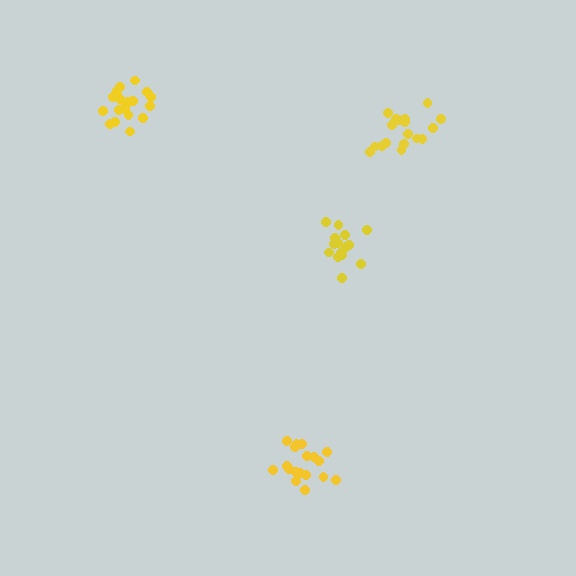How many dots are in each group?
Group 1: 16 dots, Group 2: 19 dots, Group 3: 18 dots, Group 4: 18 dots (71 total).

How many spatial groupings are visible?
There are 4 spatial groupings.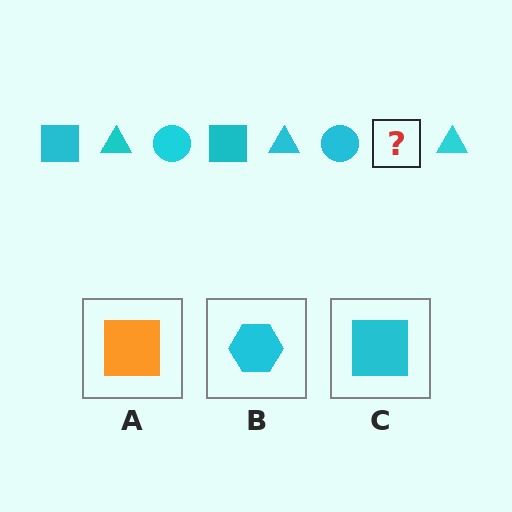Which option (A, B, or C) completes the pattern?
C.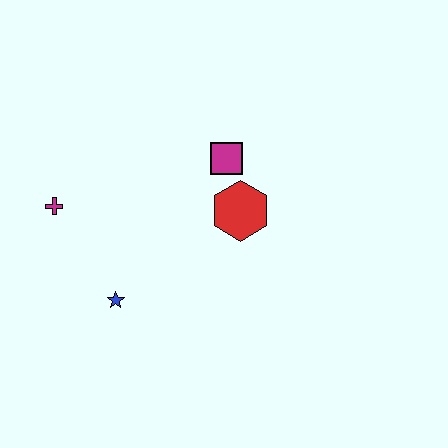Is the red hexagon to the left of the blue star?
No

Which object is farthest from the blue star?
The magenta square is farthest from the blue star.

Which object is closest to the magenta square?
The red hexagon is closest to the magenta square.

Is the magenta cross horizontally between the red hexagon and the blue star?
No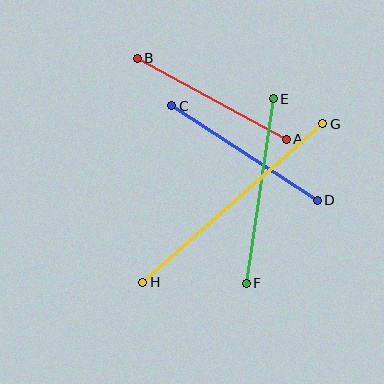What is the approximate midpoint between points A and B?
The midpoint is at approximately (212, 99) pixels.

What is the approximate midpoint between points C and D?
The midpoint is at approximately (244, 153) pixels.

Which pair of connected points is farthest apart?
Points G and H are farthest apart.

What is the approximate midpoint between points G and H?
The midpoint is at approximately (233, 203) pixels.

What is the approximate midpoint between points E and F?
The midpoint is at approximately (260, 191) pixels.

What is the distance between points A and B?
The distance is approximately 170 pixels.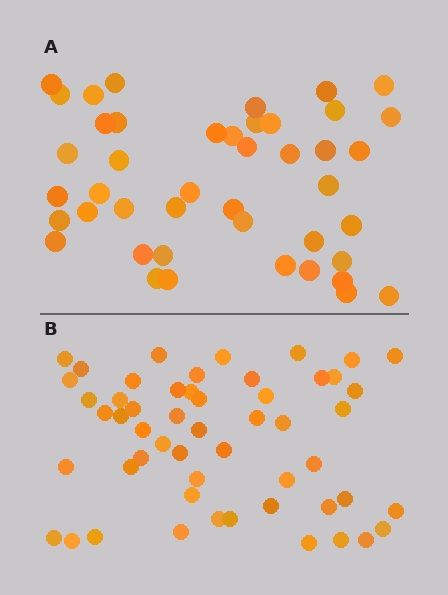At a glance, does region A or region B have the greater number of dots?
Region B (the bottom region) has more dots.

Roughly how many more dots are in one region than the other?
Region B has roughly 8 or so more dots than region A.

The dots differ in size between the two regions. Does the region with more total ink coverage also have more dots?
No. Region A has more total ink coverage because its dots are larger, but region B actually contains more individual dots. Total area can be misleading — the number of items is what matters here.